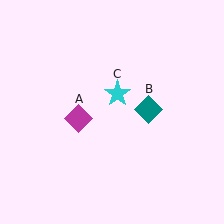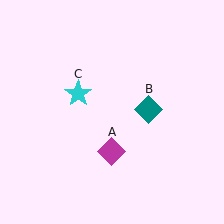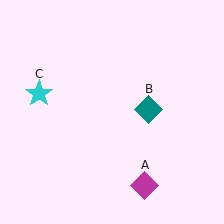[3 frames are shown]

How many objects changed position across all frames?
2 objects changed position: magenta diamond (object A), cyan star (object C).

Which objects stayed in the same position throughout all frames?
Teal diamond (object B) remained stationary.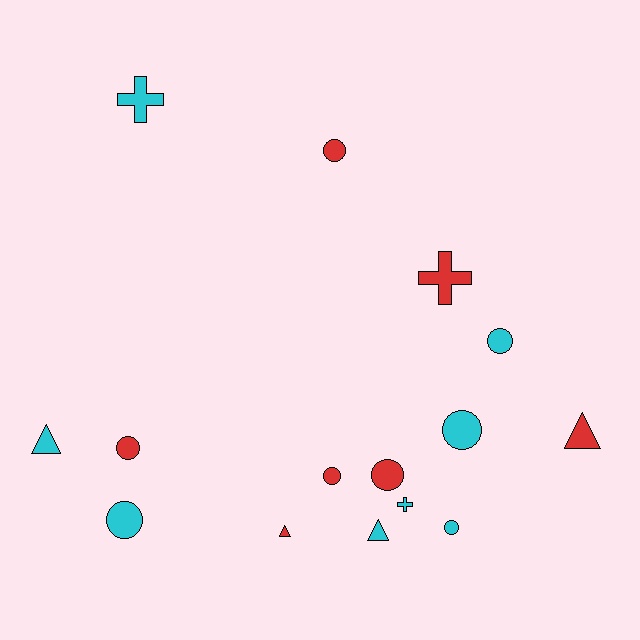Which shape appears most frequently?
Circle, with 8 objects.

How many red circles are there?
There are 4 red circles.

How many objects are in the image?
There are 15 objects.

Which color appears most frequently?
Cyan, with 8 objects.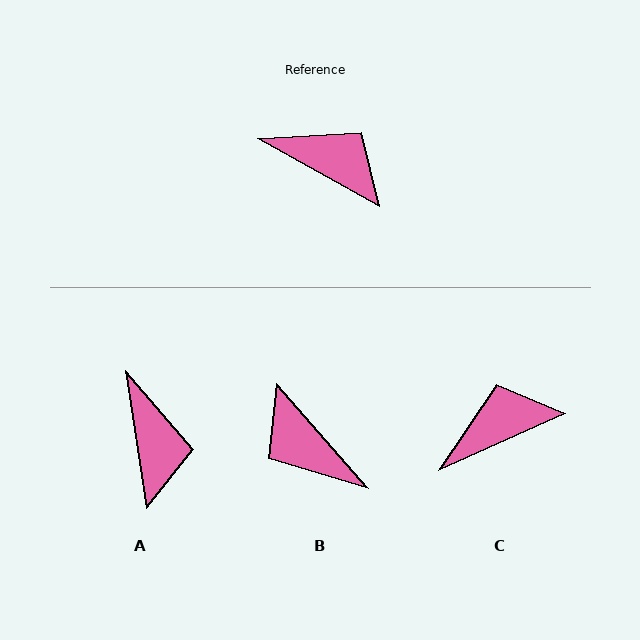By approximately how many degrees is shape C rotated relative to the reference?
Approximately 53 degrees counter-clockwise.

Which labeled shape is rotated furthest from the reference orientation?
B, about 160 degrees away.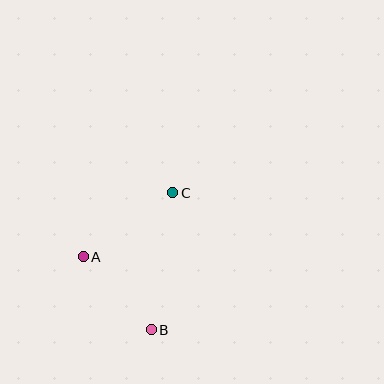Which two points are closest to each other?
Points A and B are closest to each other.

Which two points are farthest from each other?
Points B and C are farthest from each other.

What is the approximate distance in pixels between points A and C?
The distance between A and C is approximately 110 pixels.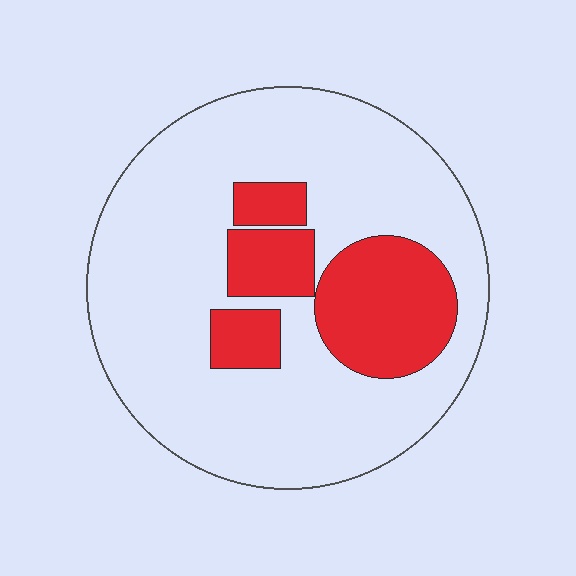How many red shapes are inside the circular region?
4.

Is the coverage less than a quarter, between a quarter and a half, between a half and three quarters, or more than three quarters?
Less than a quarter.